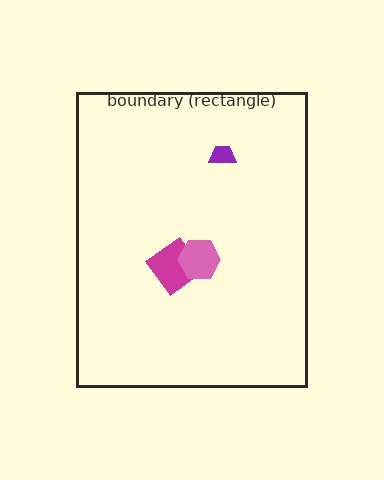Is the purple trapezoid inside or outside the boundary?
Inside.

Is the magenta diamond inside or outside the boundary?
Inside.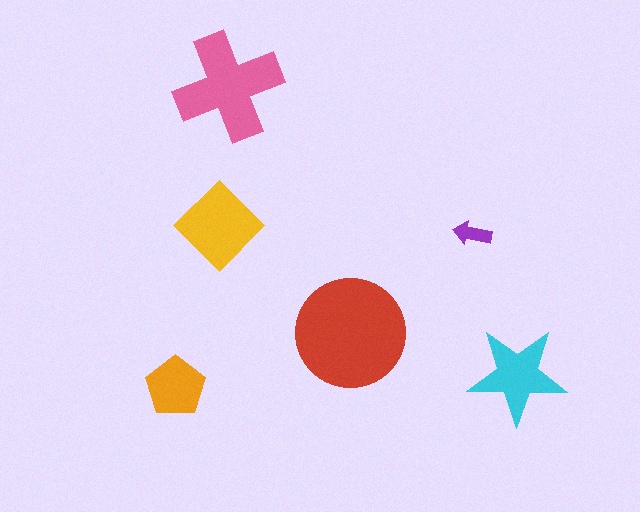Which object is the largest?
The red circle.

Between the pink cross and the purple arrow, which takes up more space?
The pink cross.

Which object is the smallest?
The purple arrow.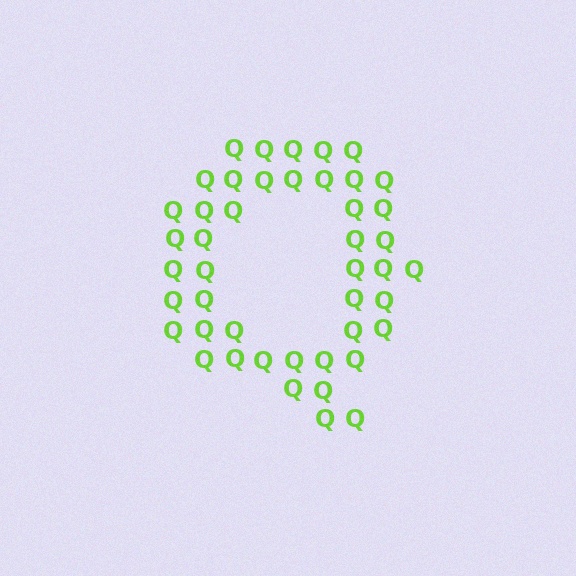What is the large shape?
The large shape is the letter Q.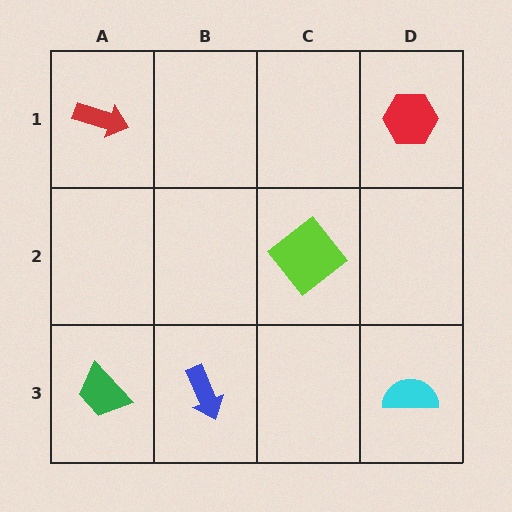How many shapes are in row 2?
1 shape.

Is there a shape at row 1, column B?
No, that cell is empty.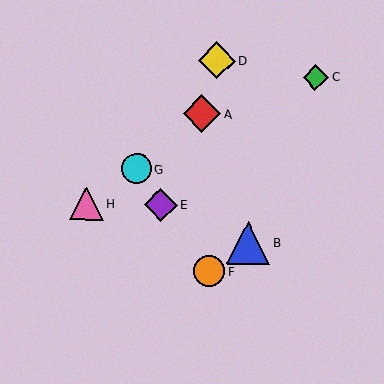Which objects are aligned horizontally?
Objects E, H are aligned horizontally.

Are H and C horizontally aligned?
No, H is at y≈204 and C is at y≈77.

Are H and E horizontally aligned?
Yes, both are at y≈204.